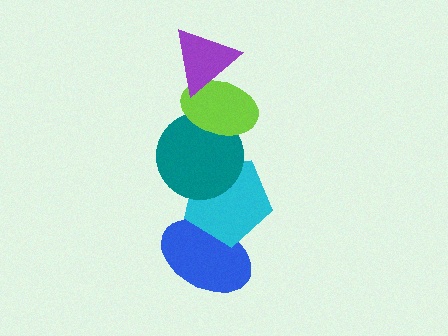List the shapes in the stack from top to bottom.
From top to bottom: the purple triangle, the lime ellipse, the teal circle, the cyan pentagon, the blue ellipse.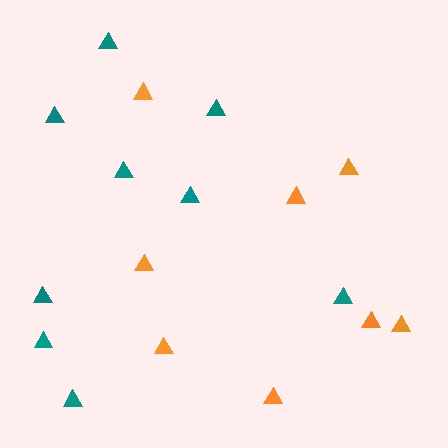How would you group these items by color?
There are 2 groups: one group of teal triangles (9) and one group of orange triangles (8).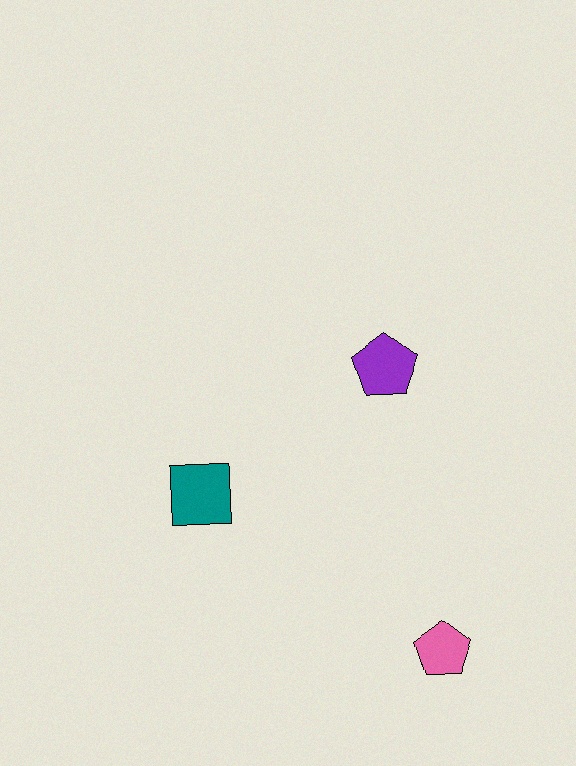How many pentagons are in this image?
There are 2 pentagons.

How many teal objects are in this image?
There is 1 teal object.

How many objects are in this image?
There are 3 objects.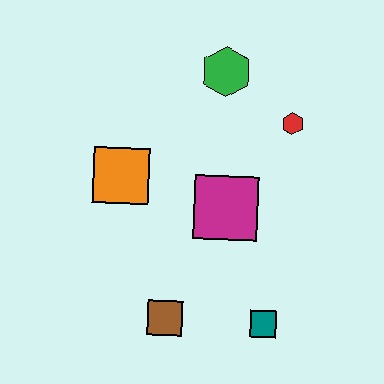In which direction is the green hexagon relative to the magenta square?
The green hexagon is above the magenta square.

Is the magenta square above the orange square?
No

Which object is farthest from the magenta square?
The green hexagon is farthest from the magenta square.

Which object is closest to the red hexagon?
The green hexagon is closest to the red hexagon.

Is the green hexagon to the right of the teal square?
No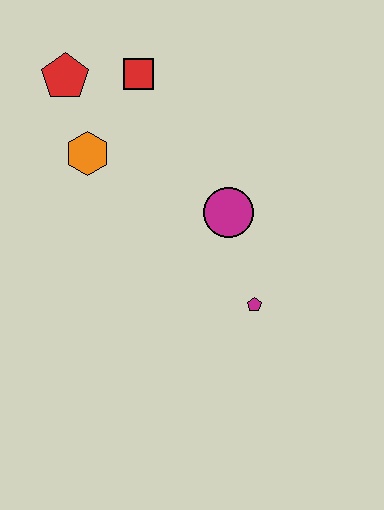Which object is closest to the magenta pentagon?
The magenta circle is closest to the magenta pentagon.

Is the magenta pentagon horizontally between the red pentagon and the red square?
No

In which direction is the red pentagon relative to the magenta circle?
The red pentagon is to the left of the magenta circle.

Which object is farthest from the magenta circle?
The red pentagon is farthest from the magenta circle.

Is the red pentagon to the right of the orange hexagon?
No